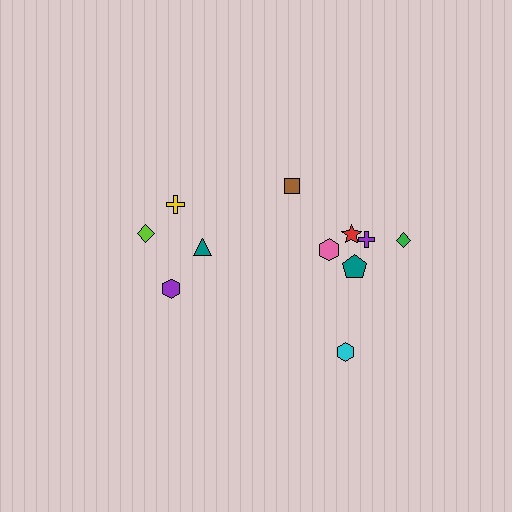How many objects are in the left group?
There are 4 objects.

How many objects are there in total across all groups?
There are 11 objects.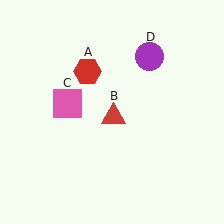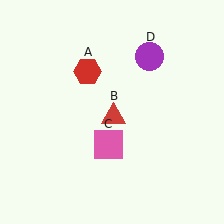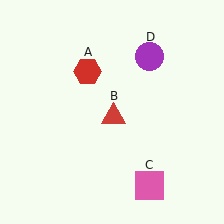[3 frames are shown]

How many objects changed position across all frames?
1 object changed position: pink square (object C).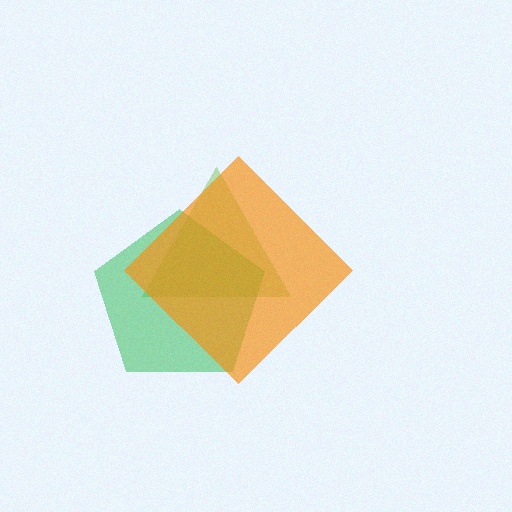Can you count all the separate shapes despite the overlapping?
Yes, there are 3 separate shapes.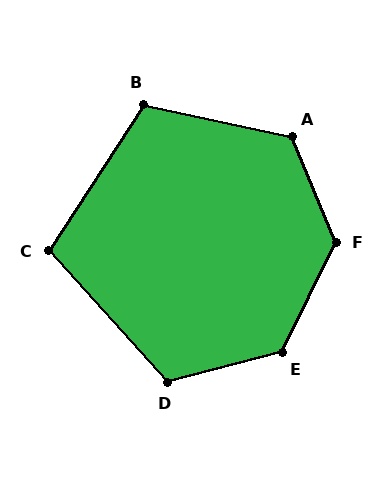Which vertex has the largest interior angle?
F, at approximately 131 degrees.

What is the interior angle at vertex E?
Approximately 131 degrees (obtuse).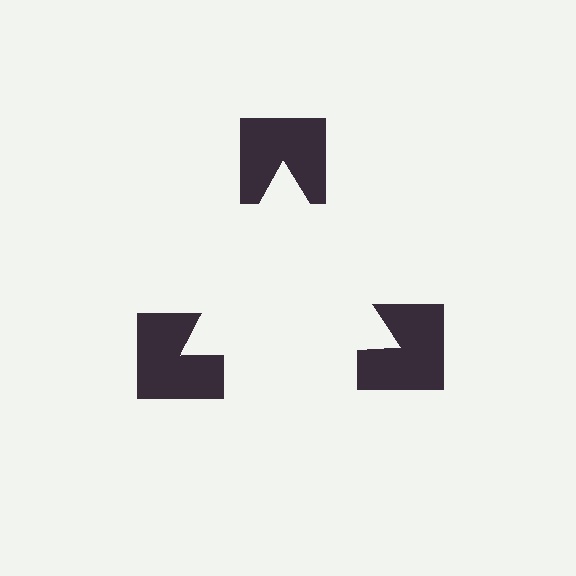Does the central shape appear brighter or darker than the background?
It typically appears slightly brighter than the background, even though no actual brightness change is drawn.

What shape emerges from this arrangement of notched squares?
An illusory triangle — its edges are inferred from the aligned wedge cuts in the notched squares, not physically drawn.